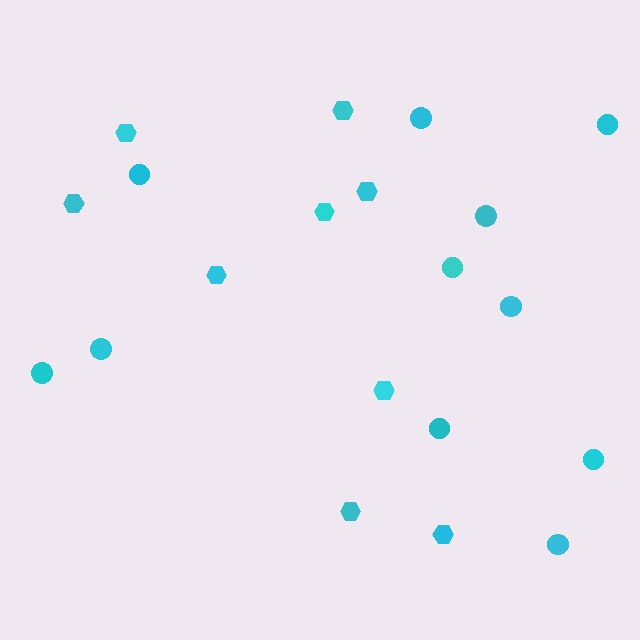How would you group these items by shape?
There are 2 groups: one group of circles (11) and one group of hexagons (9).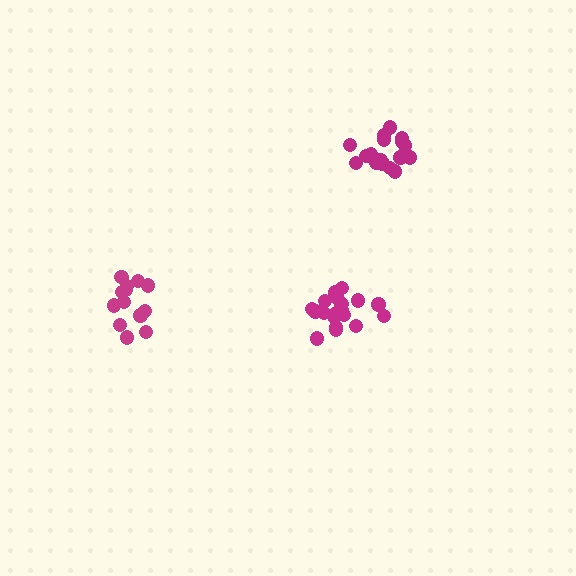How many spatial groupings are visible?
There are 3 spatial groupings.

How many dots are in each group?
Group 1: 13 dots, Group 2: 19 dots, Group 3: 17 dots (49 total).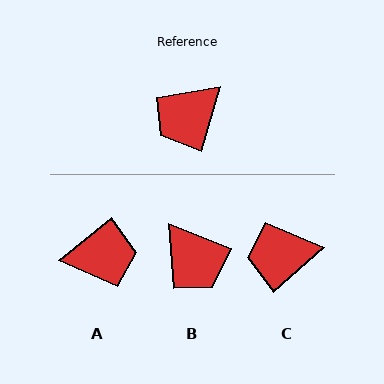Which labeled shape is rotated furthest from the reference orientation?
A, about 146 degrees away.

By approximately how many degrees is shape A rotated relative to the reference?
Approximately 146 degrees counter-clockwise.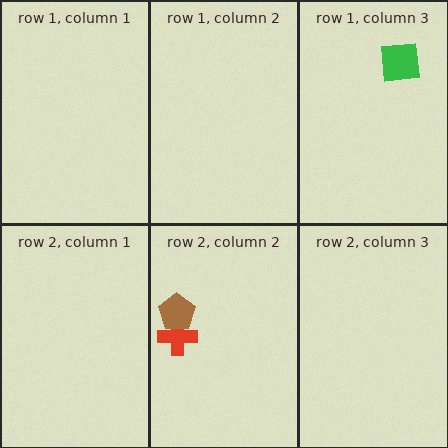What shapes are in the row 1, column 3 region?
The green square.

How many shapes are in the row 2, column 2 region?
2.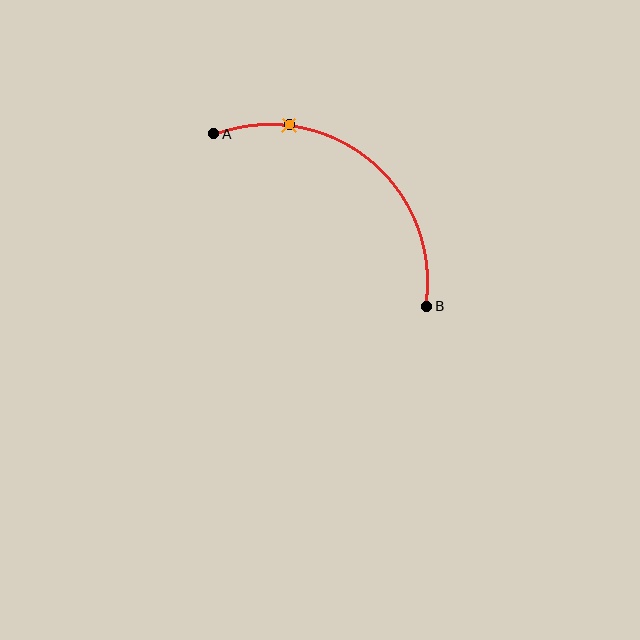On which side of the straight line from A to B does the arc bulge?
The arc bulges above and to the right of the straight line connecting A and B.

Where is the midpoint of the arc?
The arc midpoint is the point on the curve farthest from the straight line joining A and B. It sits above and to the right of that line.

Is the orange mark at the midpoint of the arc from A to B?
No. The orange mark lies on the arc but is closer to endpoint A. The arc midpoint would be at the point on the curve equidistant along the arc from both A and B.